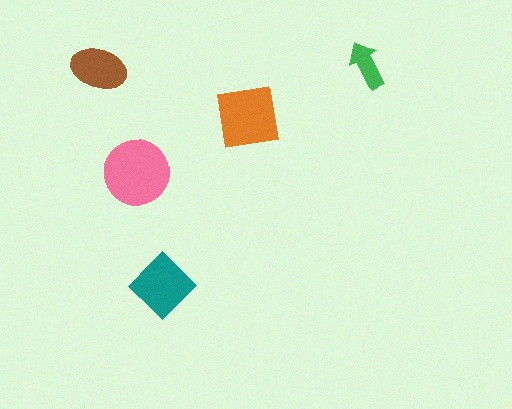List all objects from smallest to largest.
The green arrow, the brown ellipse, the teal diamond, the orange square, the pink circle.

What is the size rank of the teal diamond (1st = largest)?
3rd.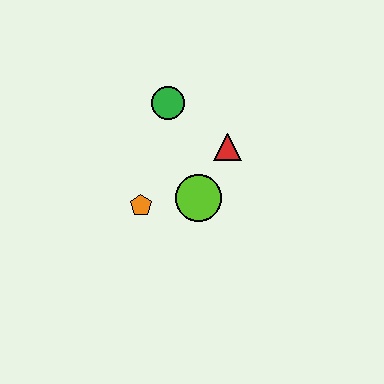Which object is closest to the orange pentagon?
The lime circle is closest to the orange pentagon.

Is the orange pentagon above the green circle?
No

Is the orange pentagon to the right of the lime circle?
No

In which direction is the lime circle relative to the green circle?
The lime circle is below the green circle.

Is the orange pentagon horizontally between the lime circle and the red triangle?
No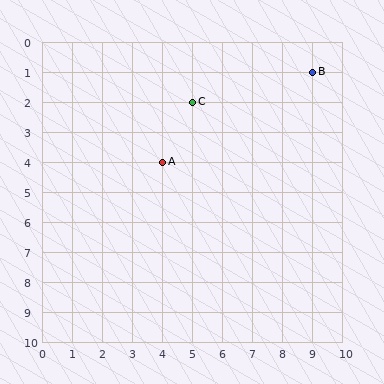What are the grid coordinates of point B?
Point B is at grid coordinates (9, 1).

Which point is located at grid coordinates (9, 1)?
Point B is at (9, 1).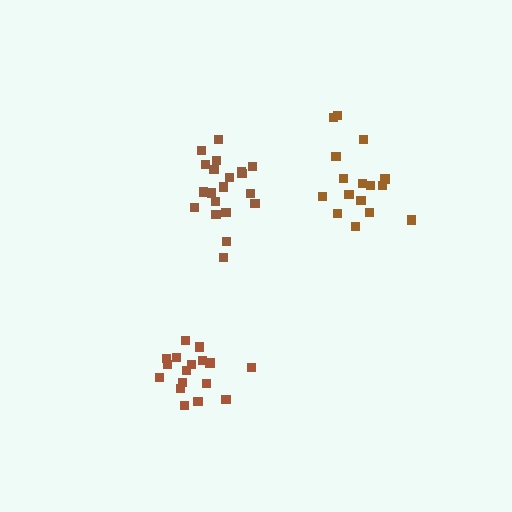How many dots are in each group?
Group 1: 20 dots, Group 2: 16 dots, Group 3: 18 dots (54 total).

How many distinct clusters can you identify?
There are 3 distinct clusters.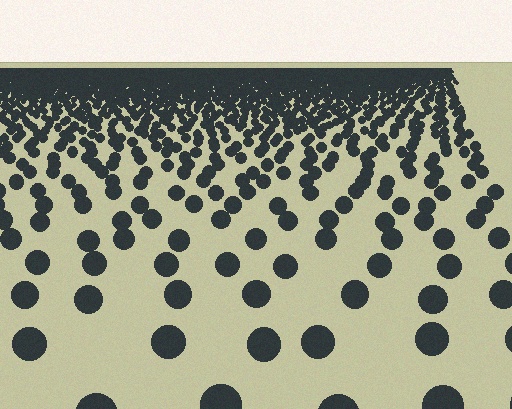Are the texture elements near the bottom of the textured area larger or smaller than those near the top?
Larger. Near the bottom, elements are closer to the viewer and appear at a bigger on-screen size.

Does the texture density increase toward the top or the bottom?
Density increases toward the top.